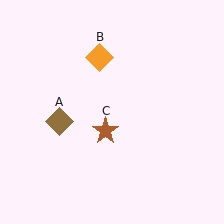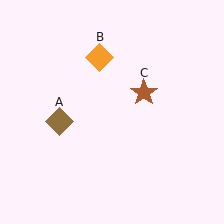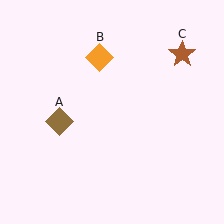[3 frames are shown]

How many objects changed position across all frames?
1 object changed position: brown star (object C).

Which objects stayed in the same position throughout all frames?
Brown diamond (object A) and orange diamond (object B) remained stationary.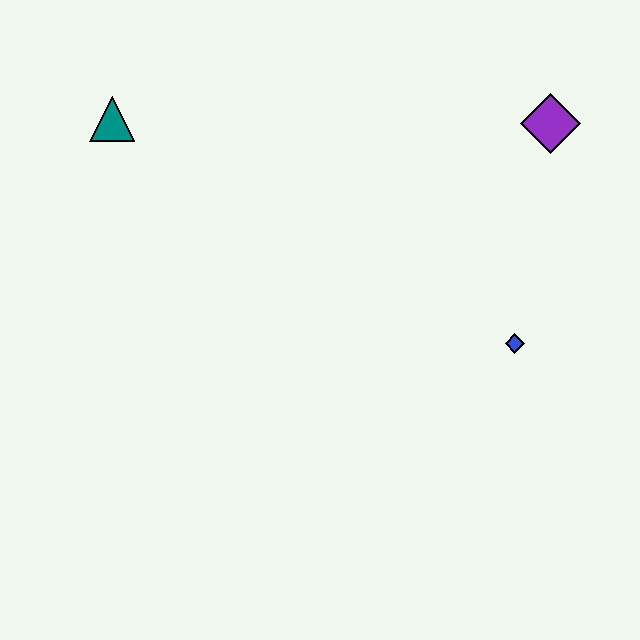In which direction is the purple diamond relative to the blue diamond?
The purple diamond is above the blue diamond.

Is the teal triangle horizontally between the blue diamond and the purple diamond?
No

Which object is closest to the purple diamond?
The blue diamond is closest to the purple diamond.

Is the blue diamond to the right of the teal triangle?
Yes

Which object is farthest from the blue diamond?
The teal triangle is farthest from the blue diamond.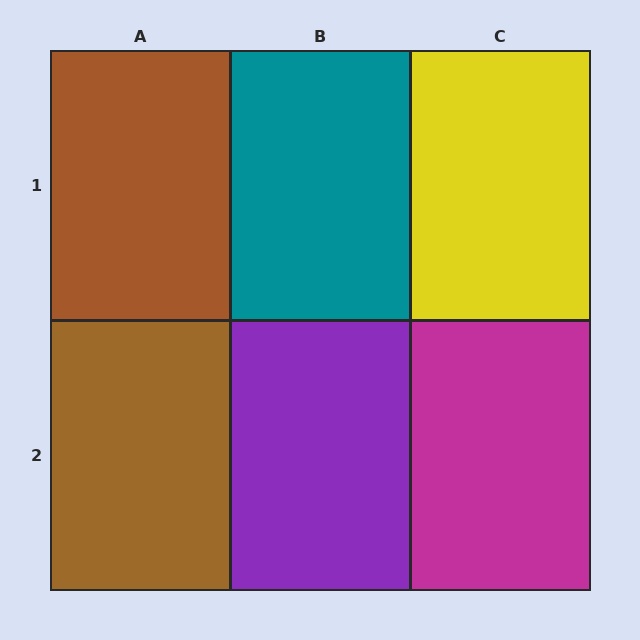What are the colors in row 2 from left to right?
Brown, purple, magenta.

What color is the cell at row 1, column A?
Brown.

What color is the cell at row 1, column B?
Teal.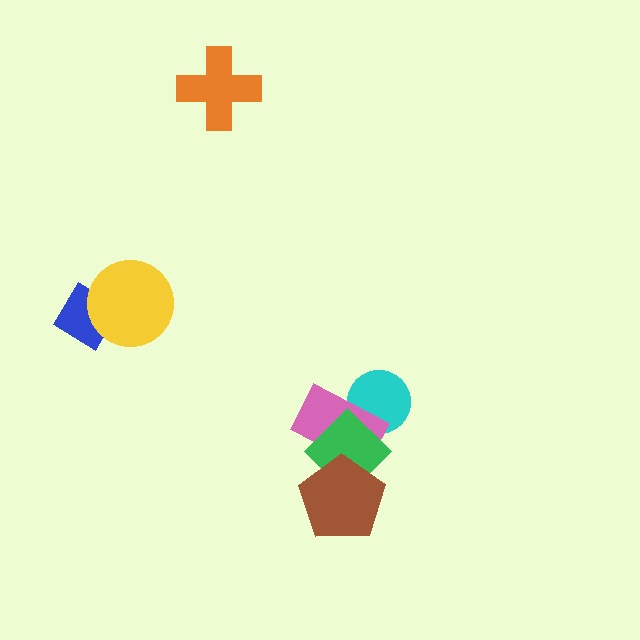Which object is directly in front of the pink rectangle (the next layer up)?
The green diamond is directly in front of the pink rectangle.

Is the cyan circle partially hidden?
Yes, it is partially covered by another shape.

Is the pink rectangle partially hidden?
Yes, it is partially covered by another shape.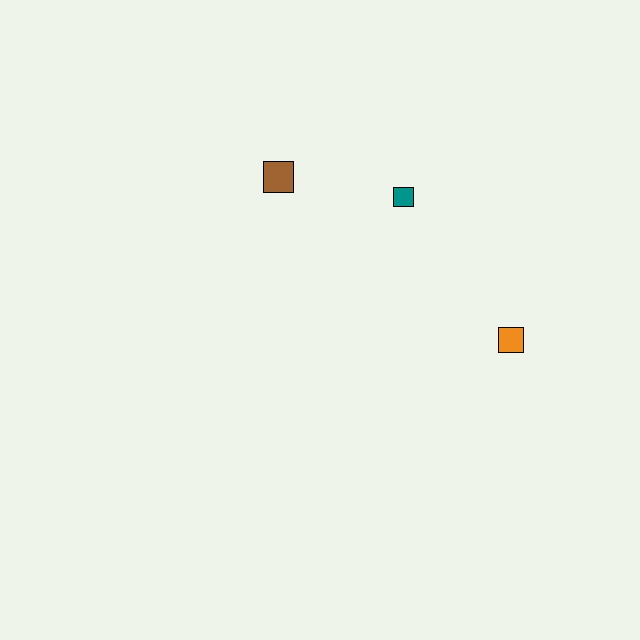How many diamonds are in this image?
There are no diamonds.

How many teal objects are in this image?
There is 1 teal object.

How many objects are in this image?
There are 3 objects.